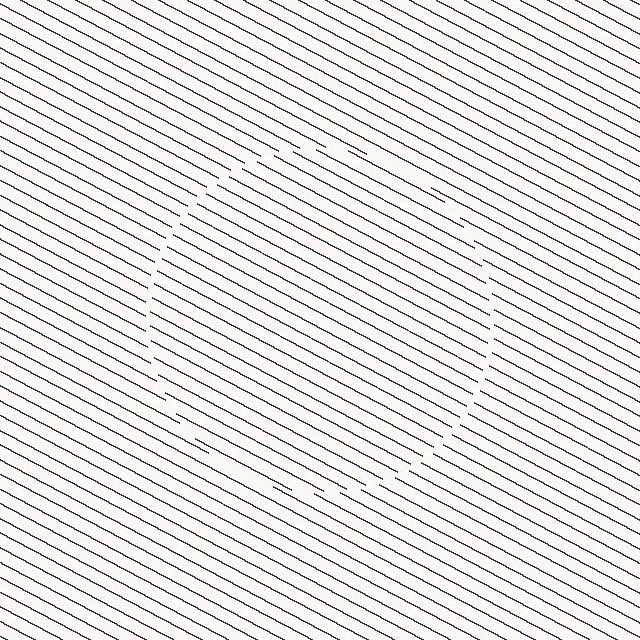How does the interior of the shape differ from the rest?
The interior of the shape contains the same grating, shifted by half a period — the contour is defined by the phase discontinuity where line-ends from the inner and outer gratings abut.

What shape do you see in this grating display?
An illusory circle. The interior of the shape contains the same grating, shifted by half a period — the contour is defined by the phase discontinuity where line-ends from the inner and outer gratings abut.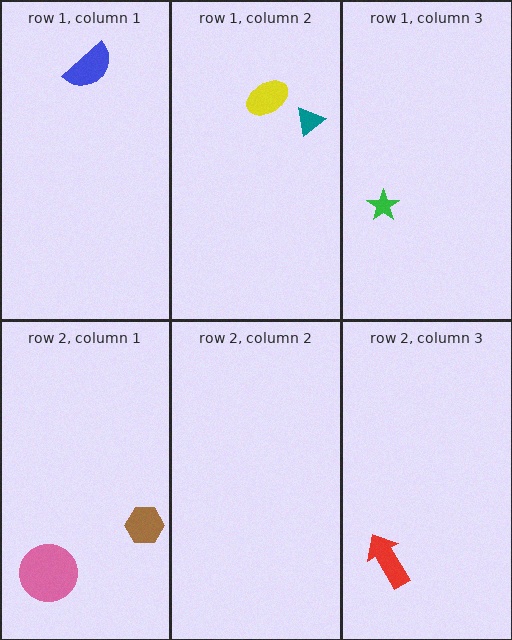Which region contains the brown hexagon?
The row 2, column 1 region.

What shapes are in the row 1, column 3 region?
The green star.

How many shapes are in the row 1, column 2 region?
2.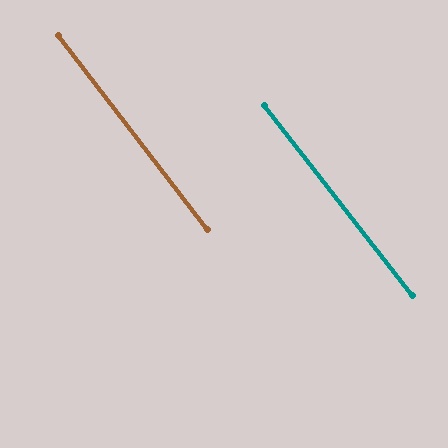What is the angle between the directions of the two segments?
Approximately 0 degrees.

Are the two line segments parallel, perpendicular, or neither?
Parallel — their directions differ by only 0.4°.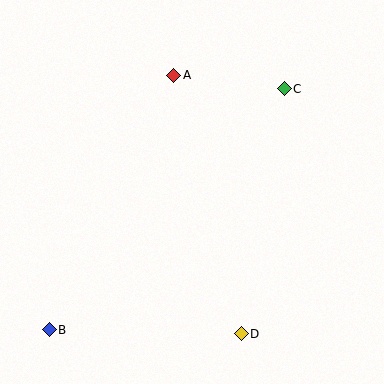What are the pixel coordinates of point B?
Point B is at (49, 330).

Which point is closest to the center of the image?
Point A at (174, 75) is closest to the center.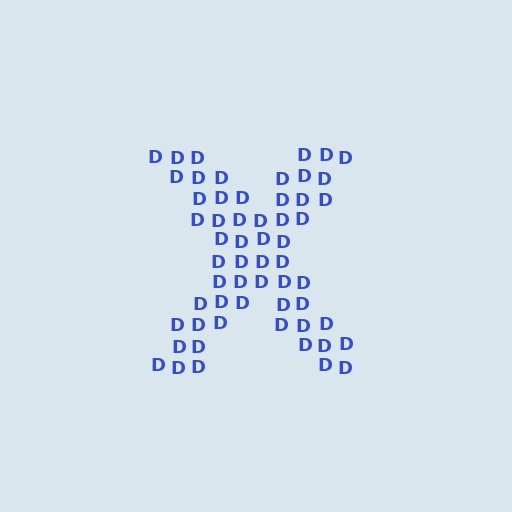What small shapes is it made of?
It is made of small letter D's.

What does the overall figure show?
The overall figure shows the letter X.